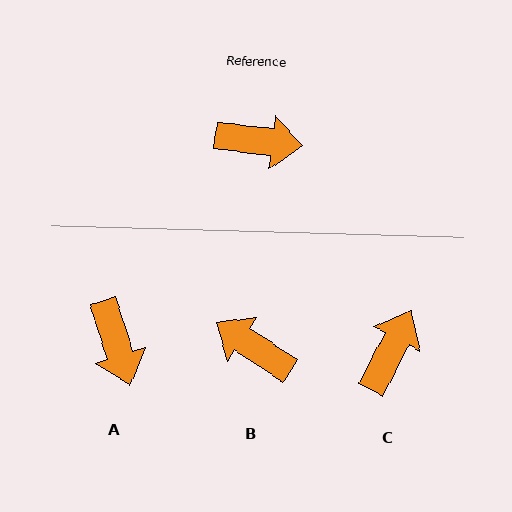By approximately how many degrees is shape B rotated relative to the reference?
Approximately 154 degrees counter-clockwise.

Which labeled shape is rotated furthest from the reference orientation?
B, about 154 degrees away.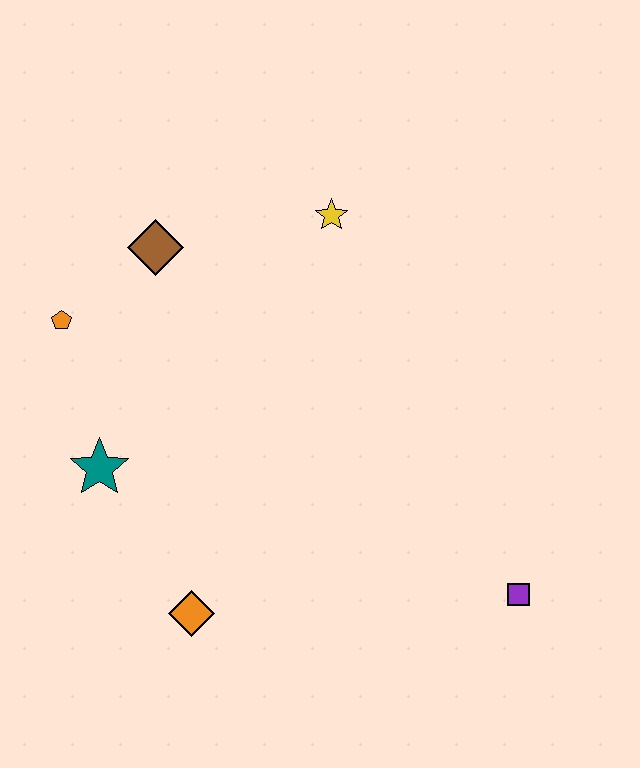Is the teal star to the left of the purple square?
Yes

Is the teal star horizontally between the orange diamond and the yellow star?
No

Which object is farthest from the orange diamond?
The yellow star is farthest from the orange diamond.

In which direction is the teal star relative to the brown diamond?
The teal star is below the brown diamond.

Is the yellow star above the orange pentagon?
Yes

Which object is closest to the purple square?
The orange diamond is closest to the purple square.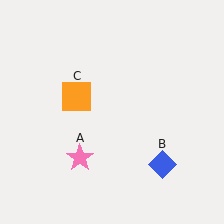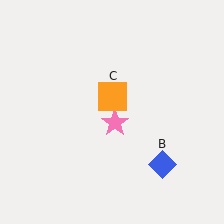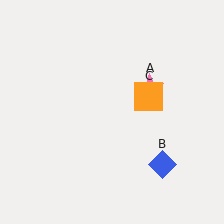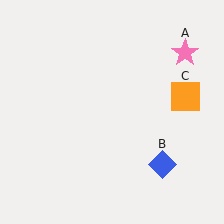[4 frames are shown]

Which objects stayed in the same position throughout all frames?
Blue diamond (object B) remained stationary.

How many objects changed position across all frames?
2 objects changed position: pink star (object A), orange square (object C).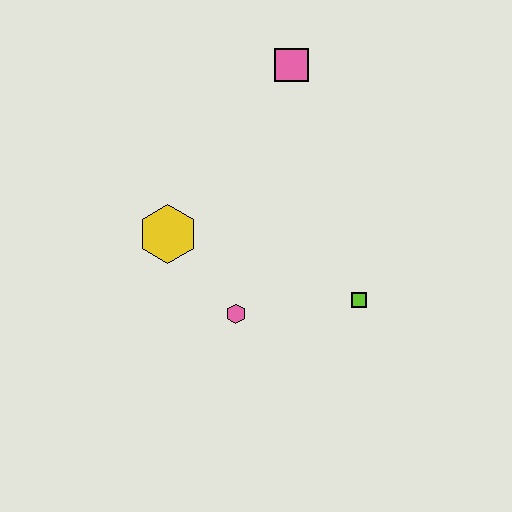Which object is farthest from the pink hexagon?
The pink square is farthest from the pink hexagon.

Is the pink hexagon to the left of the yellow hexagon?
No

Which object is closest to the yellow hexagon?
The pink hexagon is closest to the yellow hexagon.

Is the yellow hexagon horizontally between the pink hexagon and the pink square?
No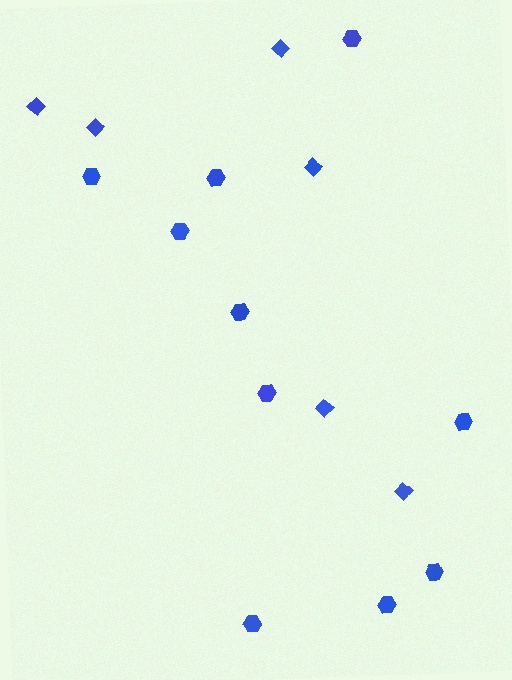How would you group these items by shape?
There are 2 groups: one group of diamonds (6) and one group of hexagons (10).